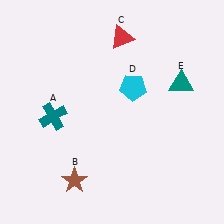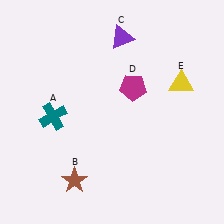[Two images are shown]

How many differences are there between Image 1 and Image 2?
There are 3 differences between the two images.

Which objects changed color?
C changed from red to purple. D changed from cyan to magenta. E changed from teal to yellow.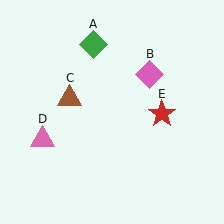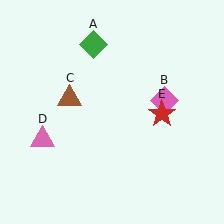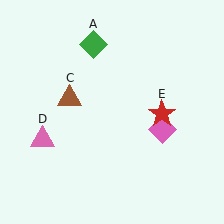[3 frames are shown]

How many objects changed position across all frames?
1 object changed position: pink diamond (object B).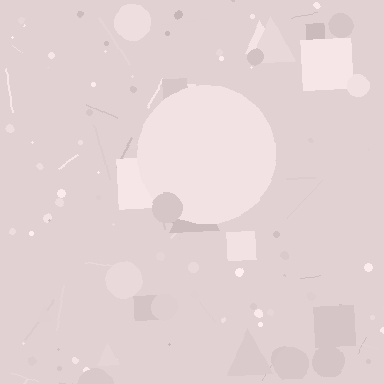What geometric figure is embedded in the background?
A circle is embedded in the background.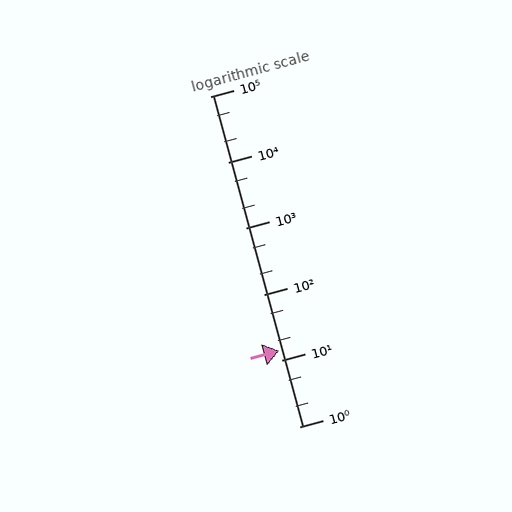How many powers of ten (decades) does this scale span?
The scale spans 5 decades, from 1 to 100000.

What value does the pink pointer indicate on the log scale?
The pointer indicates approximately 14.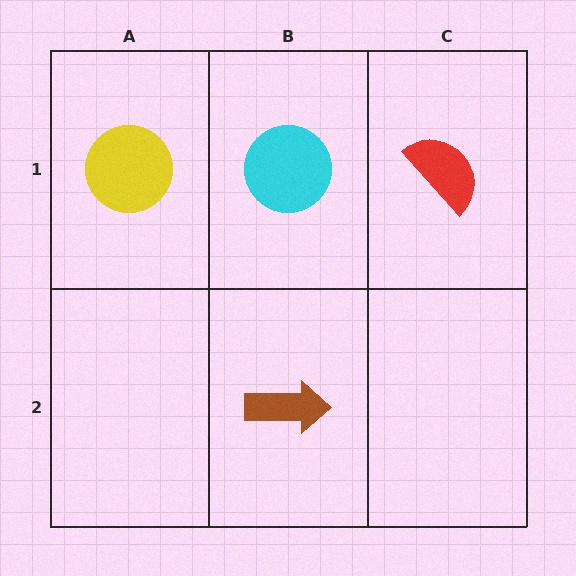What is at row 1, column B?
A cyan circle.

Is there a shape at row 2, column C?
No, that cell is empty.